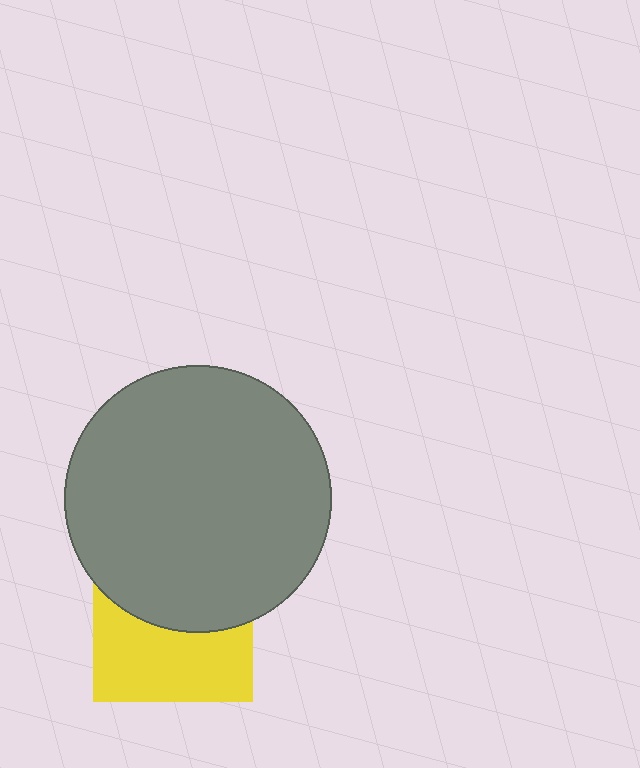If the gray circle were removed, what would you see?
You would see the complete yellow square.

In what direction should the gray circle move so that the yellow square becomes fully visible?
The gray circle should move up. That is the shortest direction to clear the overlap and leave the yellow square fully visible.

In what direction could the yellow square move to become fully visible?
The yellow square could move down. That would shift it out from behind the gray circle entirely.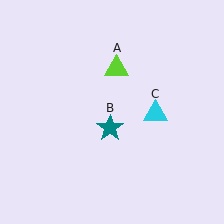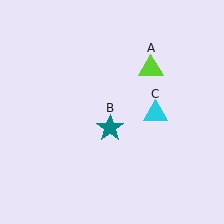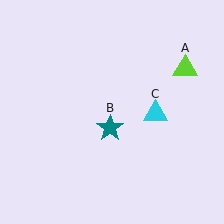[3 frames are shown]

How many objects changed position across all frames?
1 object changed position: lime triangle (object A).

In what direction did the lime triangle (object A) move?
The lime triangle (object A) moved right.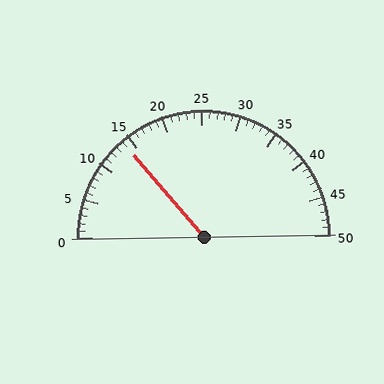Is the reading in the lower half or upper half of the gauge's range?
The reading is in the lower half of the range (0 to 50).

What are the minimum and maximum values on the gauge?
The gauge ranges from 0 to 50.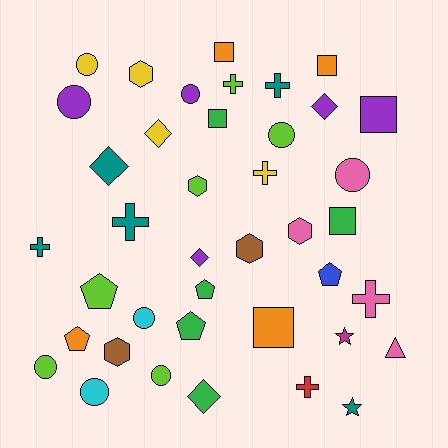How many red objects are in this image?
There is 1 red object.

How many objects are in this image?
There are 40 objects.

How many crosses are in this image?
There are 7 crosses.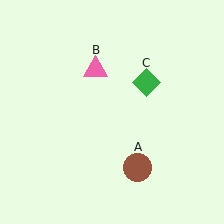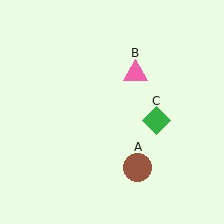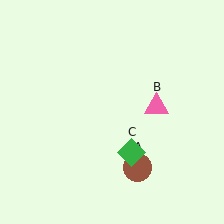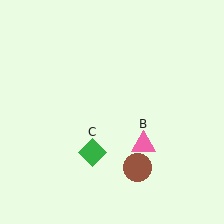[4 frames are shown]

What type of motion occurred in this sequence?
The pink triangle (object B), green diamond (object C) rotated clockwise around the center of the scene.